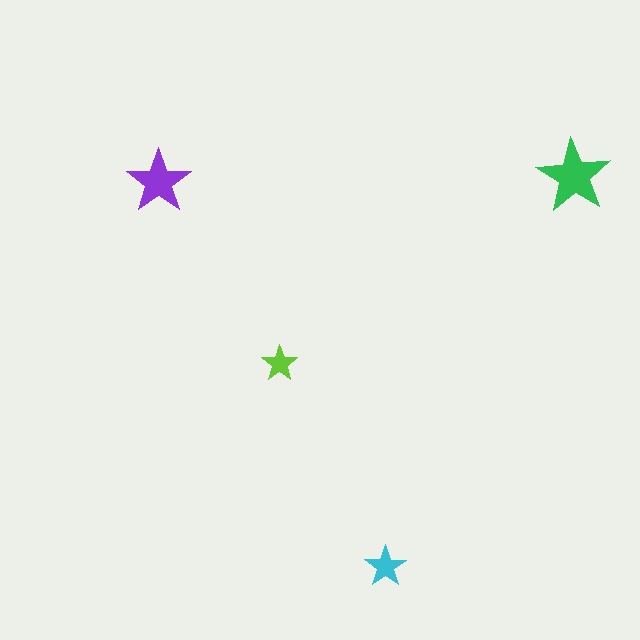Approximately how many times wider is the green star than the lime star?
About 2 times wider.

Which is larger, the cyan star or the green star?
The green one.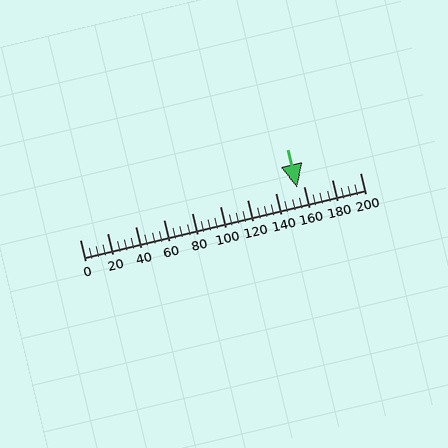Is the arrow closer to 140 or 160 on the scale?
The arrow is closer to 160.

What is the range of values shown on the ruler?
The ruler shows values from 0 to 200.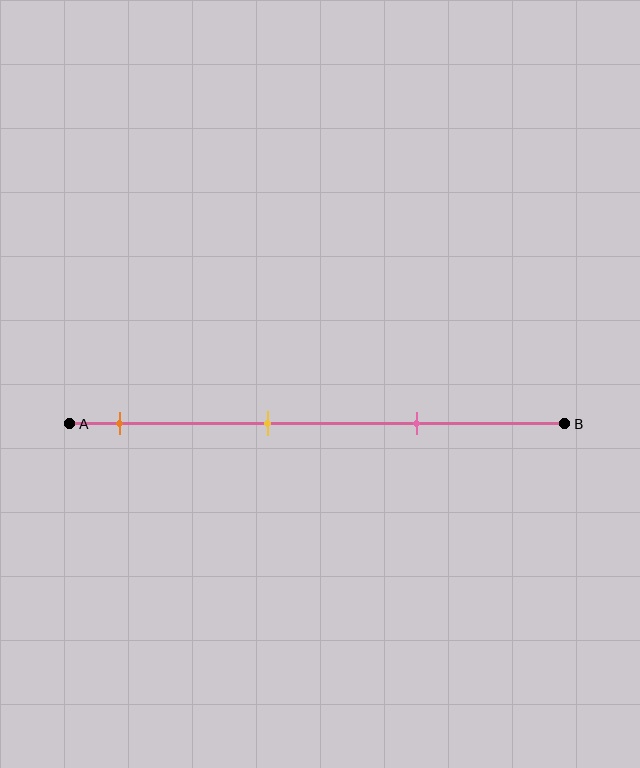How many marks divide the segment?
There are 3 marks dividing the segment.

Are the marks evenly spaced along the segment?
Yes, the marks are approximately evenly spaced.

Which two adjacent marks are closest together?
The yellow and pink marks are the closest adjacent pair.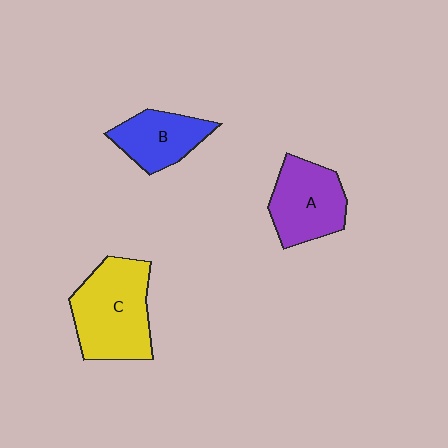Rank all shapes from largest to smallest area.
From largest to smallest: C (yellow), A (purple), B (blue).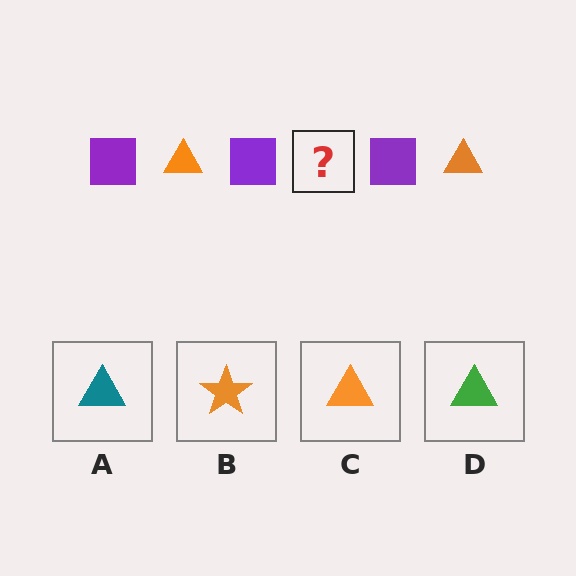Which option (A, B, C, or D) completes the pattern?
C.